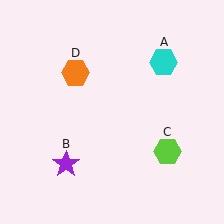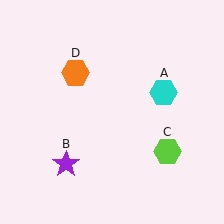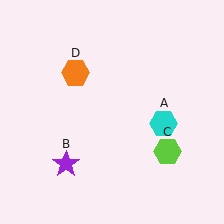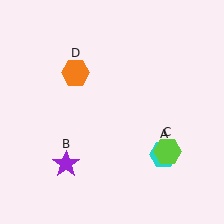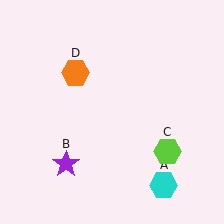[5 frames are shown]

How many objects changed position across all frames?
1 object changed position: cyan hexagon (object A).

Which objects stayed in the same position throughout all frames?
Purple star (object B) and lime hexagon (object C) and orange hexagon (object D) remained stationary.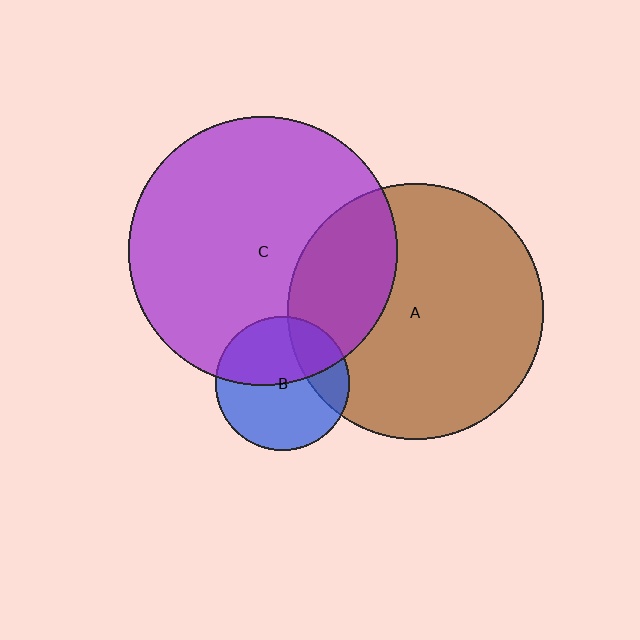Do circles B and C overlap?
Yes.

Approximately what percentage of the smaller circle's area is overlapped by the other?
Approximately 45%.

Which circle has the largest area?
Circle C (purple).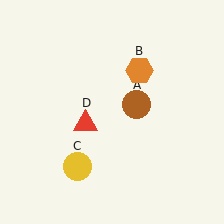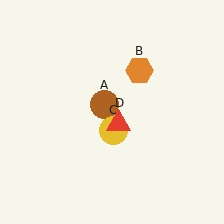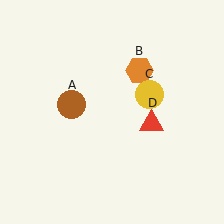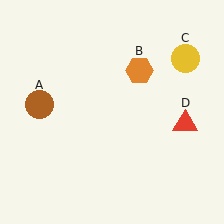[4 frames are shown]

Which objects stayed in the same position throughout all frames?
Orange hexagon (object B) remained stationary.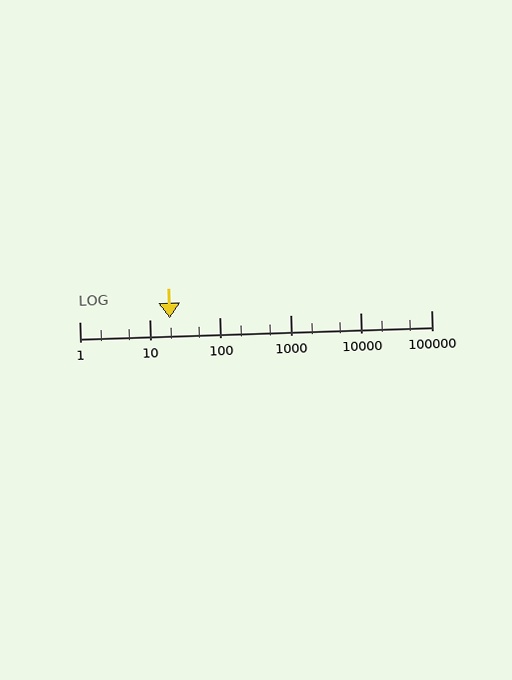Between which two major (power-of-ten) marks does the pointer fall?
The pointer is between 10 and 100.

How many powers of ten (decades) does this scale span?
The scale spans 5 decades, from 1 to 100000.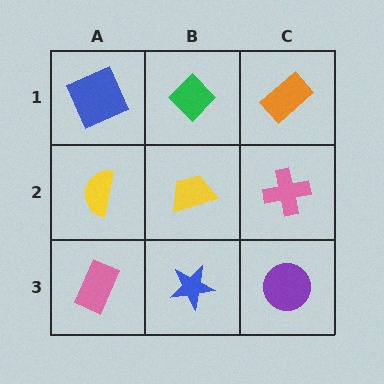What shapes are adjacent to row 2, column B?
A green diamond (row 1, column B), a blue star (row 3, column B), a yellow semicircle (row 2, column A), a pink cross (row 2, column C).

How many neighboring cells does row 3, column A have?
2.